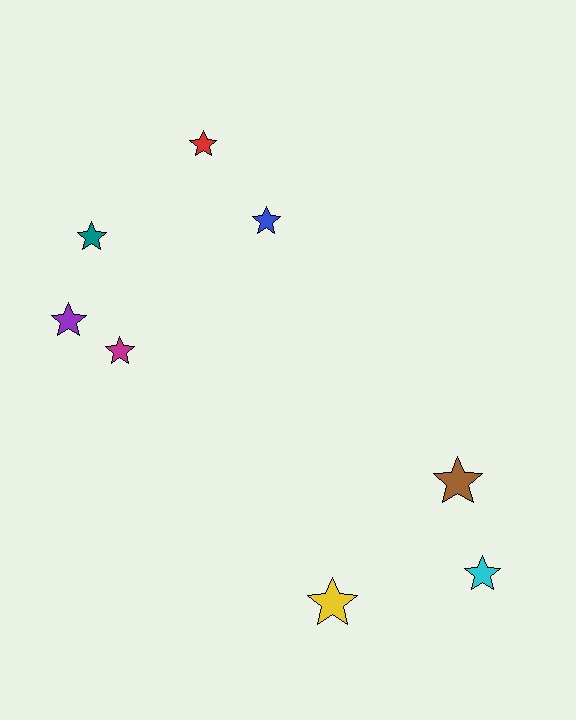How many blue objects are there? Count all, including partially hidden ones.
There is 1 blue object.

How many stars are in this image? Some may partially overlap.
There are 8 stars.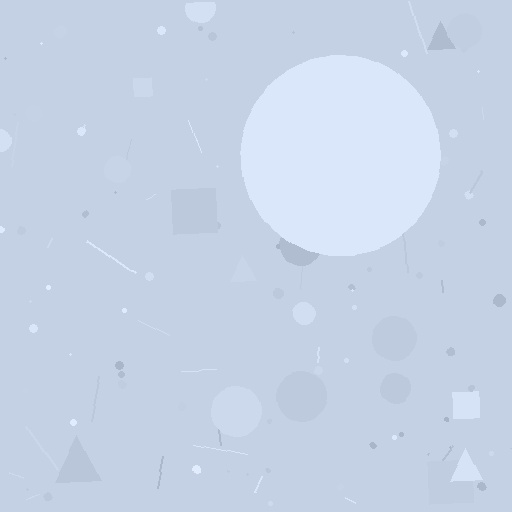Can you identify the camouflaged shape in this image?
The camouflaged shape is a circle.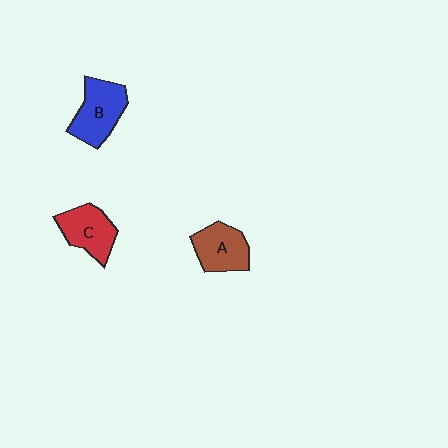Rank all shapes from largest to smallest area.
From largest to smallest: B (blue), C (red), A (brown).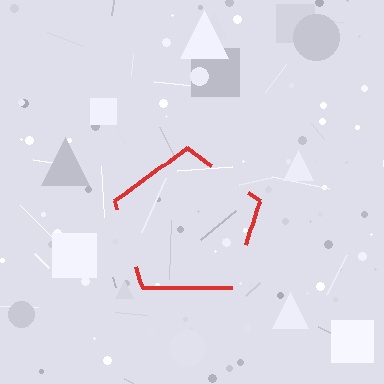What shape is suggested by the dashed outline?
The dashed outline suggests a pentagon.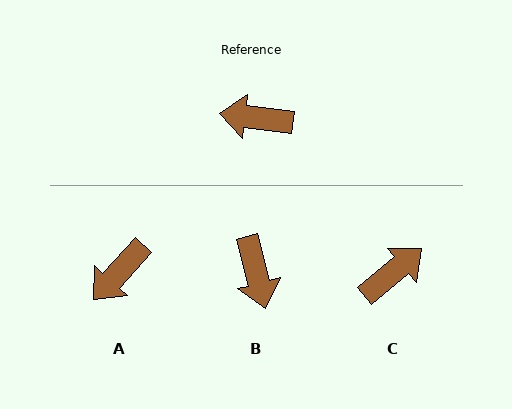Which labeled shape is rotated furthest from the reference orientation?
C, about 134 degrees away.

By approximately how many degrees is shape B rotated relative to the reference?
Approximately 111 degrees counter-clockwise.